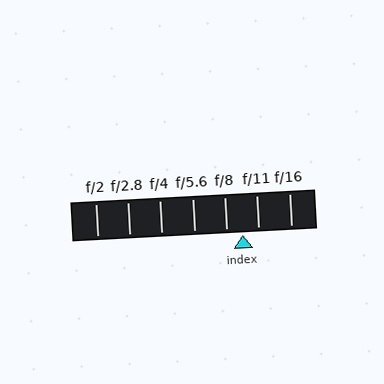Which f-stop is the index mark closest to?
The index mark is closest to f/11.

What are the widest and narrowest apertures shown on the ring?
The widest aperture shown is f/2 and the narrowest is f/16.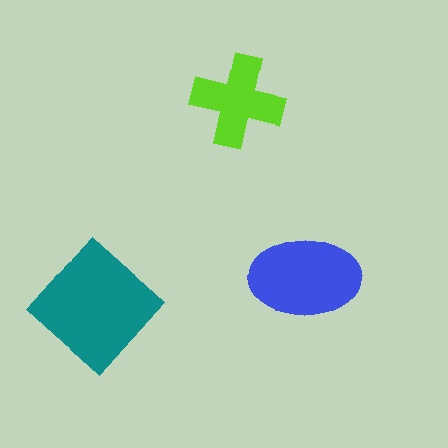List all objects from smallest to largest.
The lime cross, the blue ellipse, the teal diamond.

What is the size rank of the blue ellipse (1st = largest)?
2nd.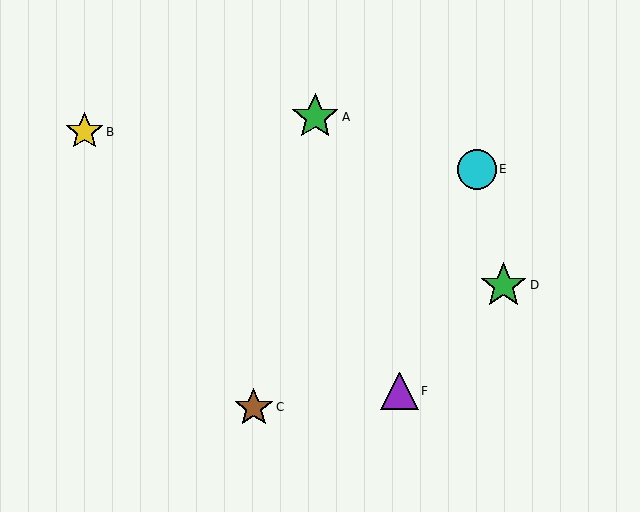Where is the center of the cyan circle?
The center of the cyan circle is at (477, 169).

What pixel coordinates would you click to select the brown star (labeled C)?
Click at (254, 407) to select the brown star C.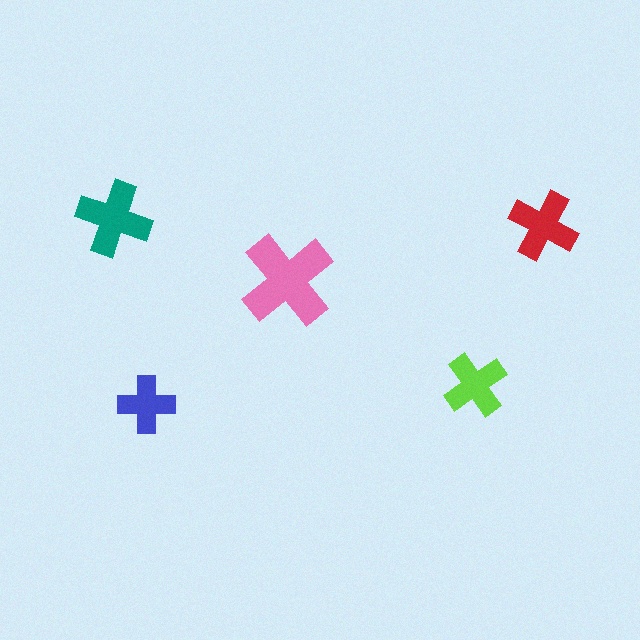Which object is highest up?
The teal cross is topmost.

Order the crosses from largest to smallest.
the pink one, the teal one, the red one, the lime one, the blue one.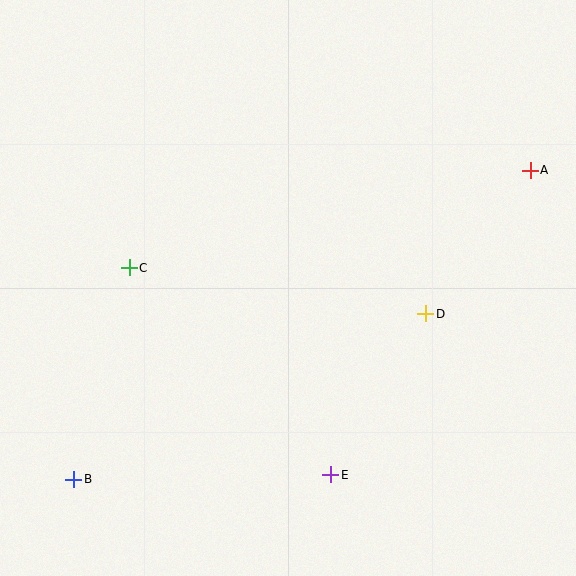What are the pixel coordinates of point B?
Point B is at (74, 479).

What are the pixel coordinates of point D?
Point D is at (426, 314).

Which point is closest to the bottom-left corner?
Point B is closest to the bottom-left corner.